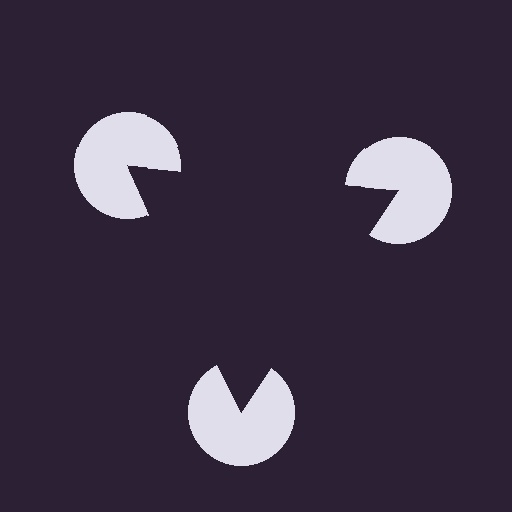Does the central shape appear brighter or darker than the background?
It typically appears slightly darker than the background, even though no actual brightness change is drawn.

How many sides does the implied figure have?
3 sides.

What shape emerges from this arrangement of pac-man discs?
An illusory triangle — its edges are inferred from the aligned wedge cuts in the pac-man discs, not physically drawn.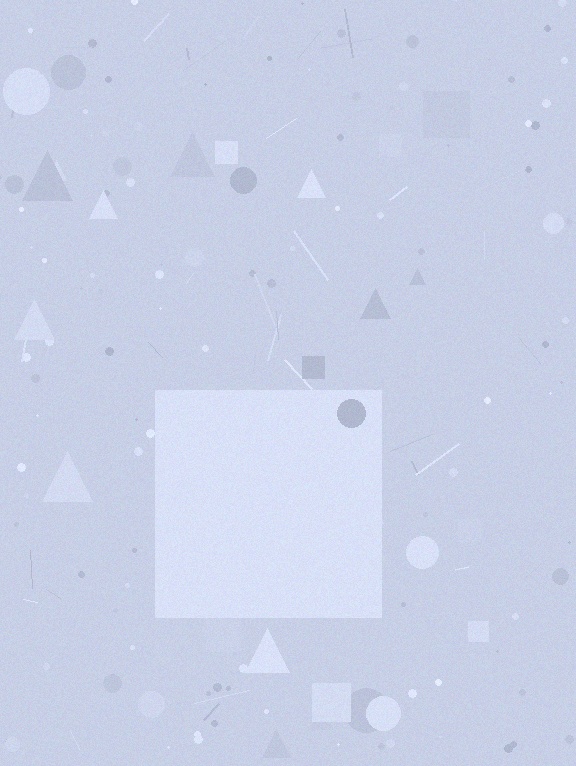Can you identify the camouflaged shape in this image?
The camouflaged shape is a square.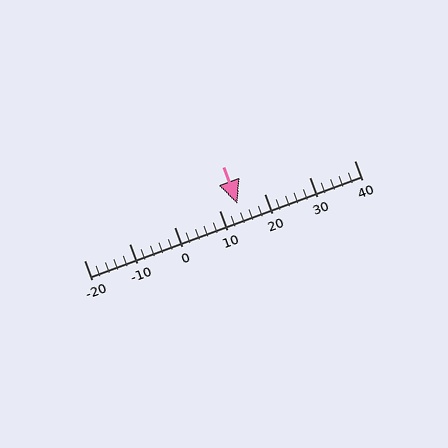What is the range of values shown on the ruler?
The ruler shows values from -20 to 40.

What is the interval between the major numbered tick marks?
The major tick marks are spaced 10 units apart.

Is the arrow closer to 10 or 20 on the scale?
The arrow is closer to 10.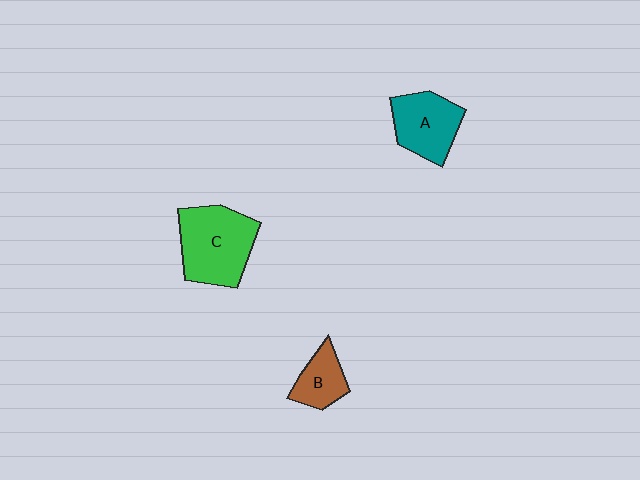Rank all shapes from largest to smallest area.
From largest to smallest: C (green), A (teal), B (brown).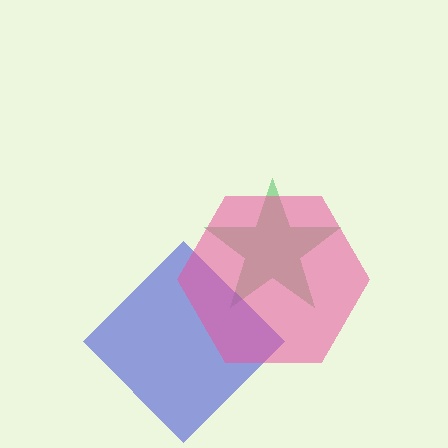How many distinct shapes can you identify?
There are 3 distinct shapes: a green star, a blue diamond, a pink hexagon.